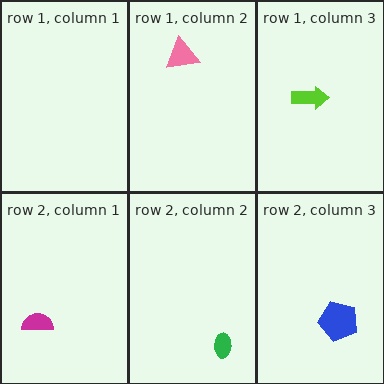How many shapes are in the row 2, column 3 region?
1.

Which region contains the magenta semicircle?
The row 2, column 1 region.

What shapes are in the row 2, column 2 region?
The green ellipse.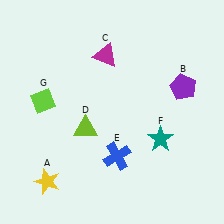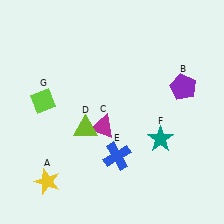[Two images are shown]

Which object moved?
The magenta triangle (C) moved down.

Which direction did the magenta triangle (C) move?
The magenta triangle (C) moved down.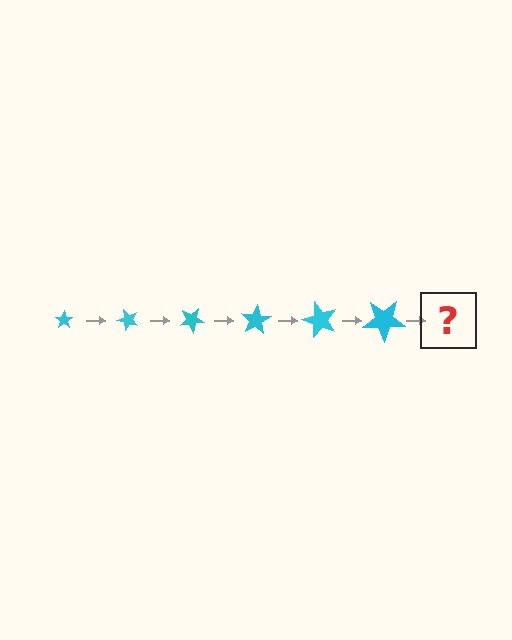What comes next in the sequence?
The next element should be a star, larger than the previous one and rotated 300 degrees from the start.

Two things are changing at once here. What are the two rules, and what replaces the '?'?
The two rules are that the star grows larger each step and it rotates 50 degrees each step. The '?' should be a star, larger than the previous one and rotated 300 degrees from the start.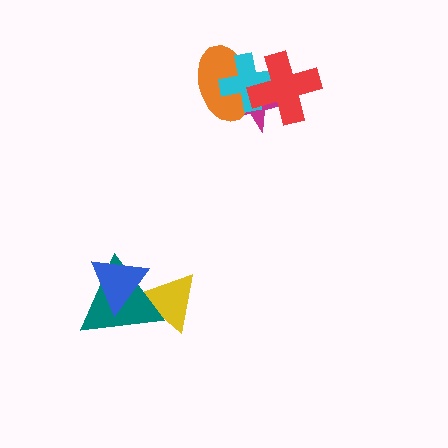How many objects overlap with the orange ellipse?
3 objects overlap with the orange ellipse.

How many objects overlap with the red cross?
3 objects overlap with the red cross.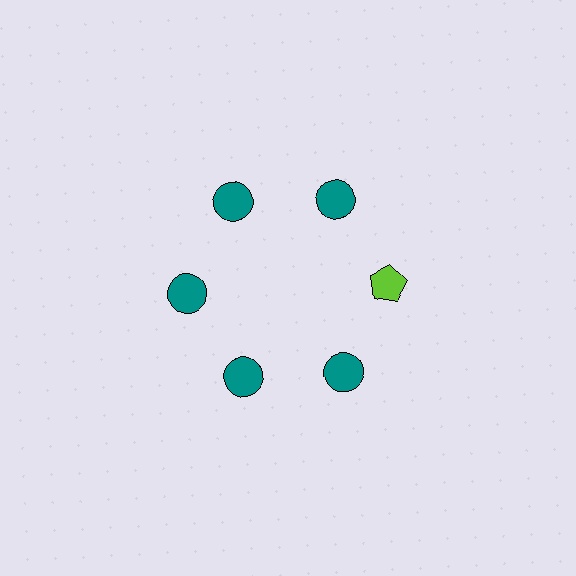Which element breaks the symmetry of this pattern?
The lime pentagon at roughly the 3 o'clock position breaks the symmetry. All other shapes are teal circles.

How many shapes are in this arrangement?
There are 6 shapes arranged in a ring pattern.